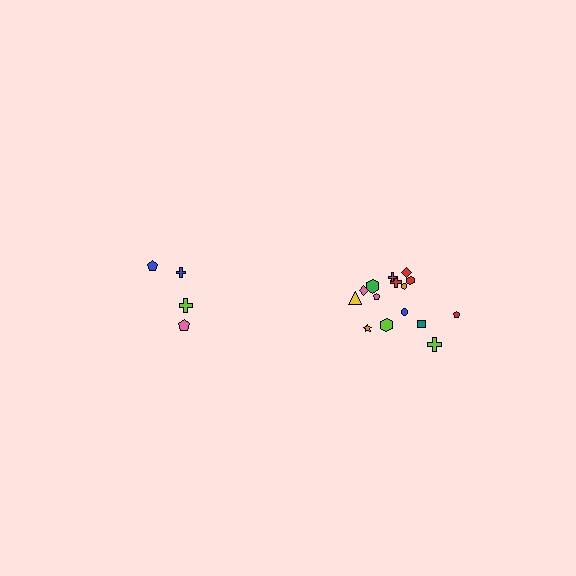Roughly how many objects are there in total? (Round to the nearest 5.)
Roughly 20 objects in total.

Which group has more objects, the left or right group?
The right group.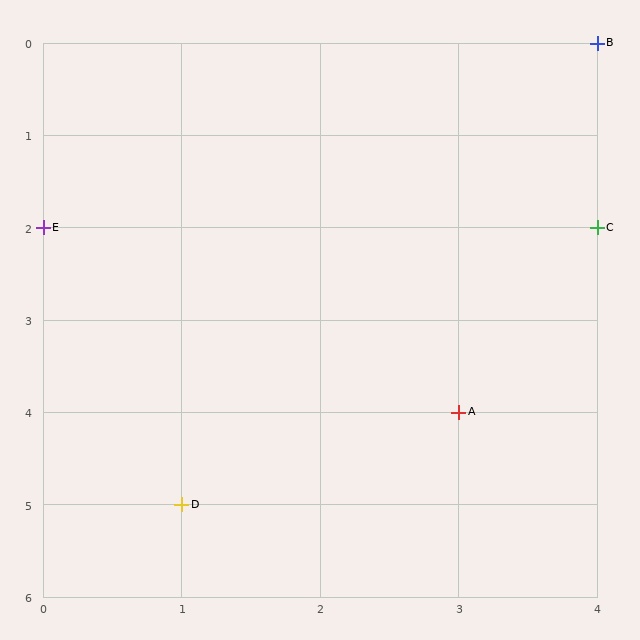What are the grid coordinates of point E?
Point E is at grid coordinates (0, 2).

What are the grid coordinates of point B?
Point B is at grid coordinates (4, 0).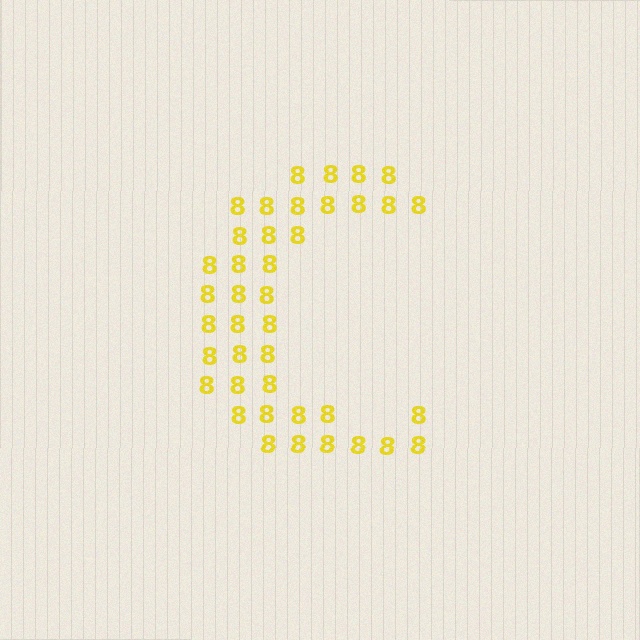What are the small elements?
The small elements are digit 8's.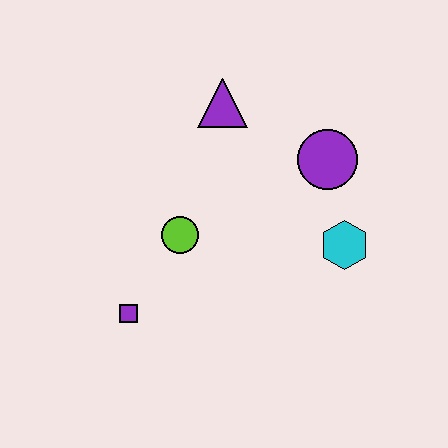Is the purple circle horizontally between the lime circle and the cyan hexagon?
Yes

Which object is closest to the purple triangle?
The purple circle is closest to the purple triangle.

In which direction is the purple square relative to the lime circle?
The purple square is below the lime circle.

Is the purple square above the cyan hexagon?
No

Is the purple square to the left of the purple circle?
Yes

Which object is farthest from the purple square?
The purple circle is farthest from the purple square.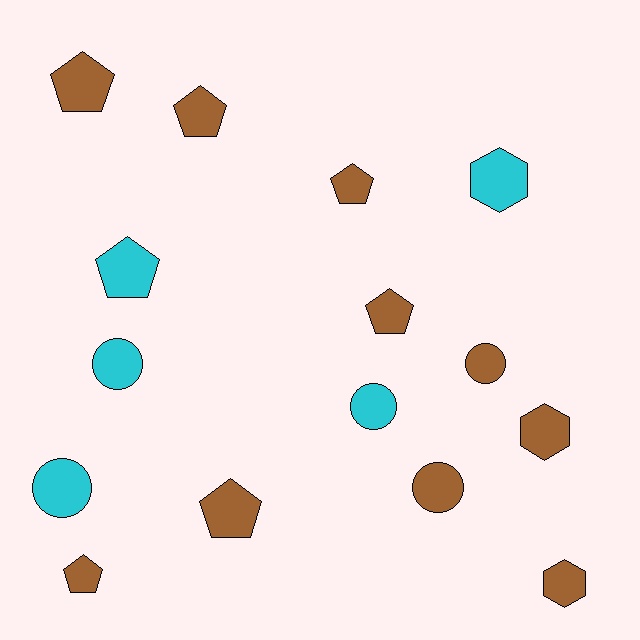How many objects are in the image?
There are 15 objects.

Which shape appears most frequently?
Pentagon, with 7 objects.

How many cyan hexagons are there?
There is 1 cyan hexagon.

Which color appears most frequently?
Brown, with 10 objects.